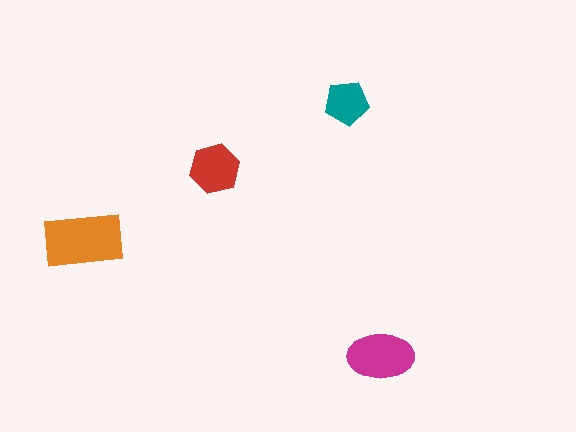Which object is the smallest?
The teal pentagon.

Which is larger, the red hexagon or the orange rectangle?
The orange rectangle.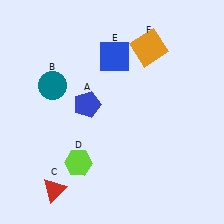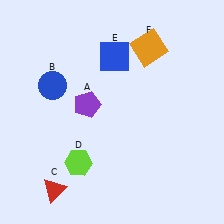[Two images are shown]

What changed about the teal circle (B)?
In Image 1, B is teal. In Image 2, it changed to blue.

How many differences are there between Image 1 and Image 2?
There are 2 differences between the two images.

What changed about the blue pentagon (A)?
In Image 1, A is blue. In Image 2, it changed to purple.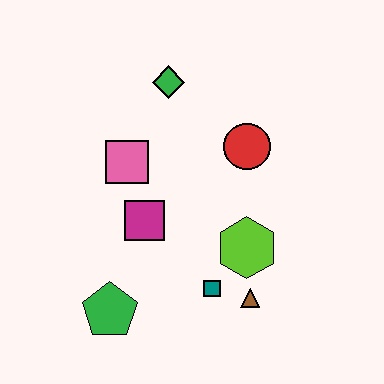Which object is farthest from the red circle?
The green pentagon is farthest from the red circle.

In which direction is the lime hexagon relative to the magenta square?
The lime hexagon is to the right of the magenta square.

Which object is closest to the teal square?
The brown triangle is closest to the teal square.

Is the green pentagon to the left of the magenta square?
Yes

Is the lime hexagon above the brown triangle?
Yes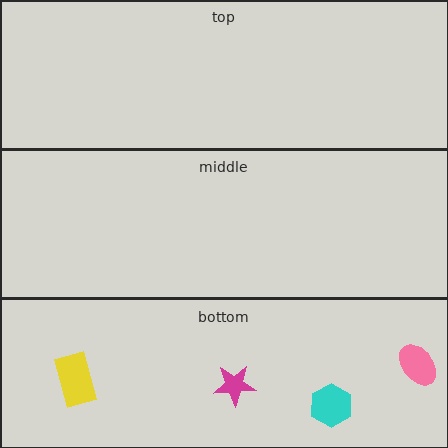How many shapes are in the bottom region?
4.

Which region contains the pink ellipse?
The bottom region.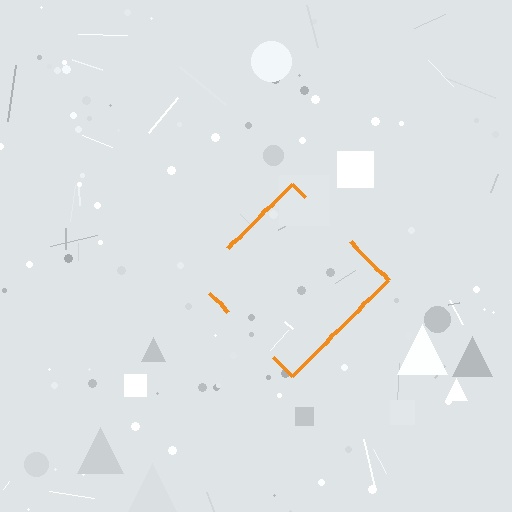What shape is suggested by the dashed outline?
The dashed outline suggests a diamond.